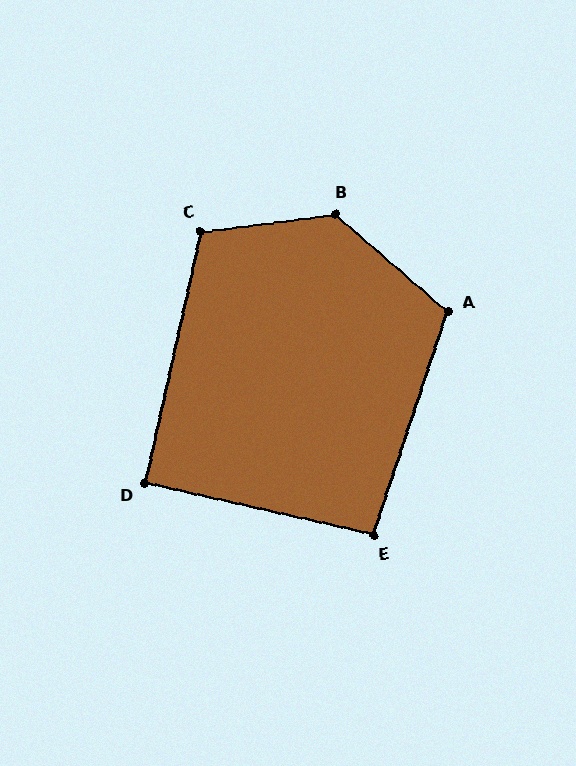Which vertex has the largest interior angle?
B, at approximately 132 degrees.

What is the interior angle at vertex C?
Approximately 110 degrees (obtuse).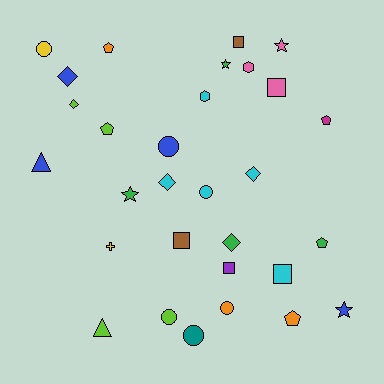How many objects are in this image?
There are 30 objects.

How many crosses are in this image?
There is 1 cross.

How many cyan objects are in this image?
There are 5 cyan objects.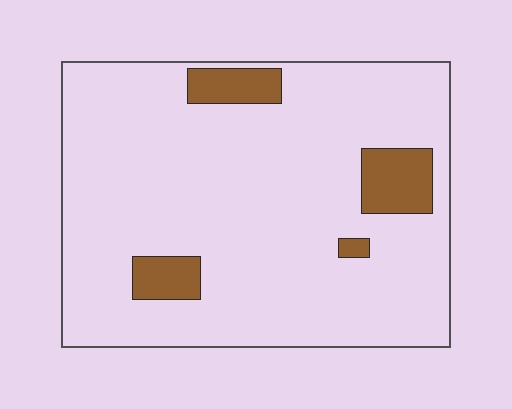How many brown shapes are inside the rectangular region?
4.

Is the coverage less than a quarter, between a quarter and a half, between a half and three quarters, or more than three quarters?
Less than a quarter.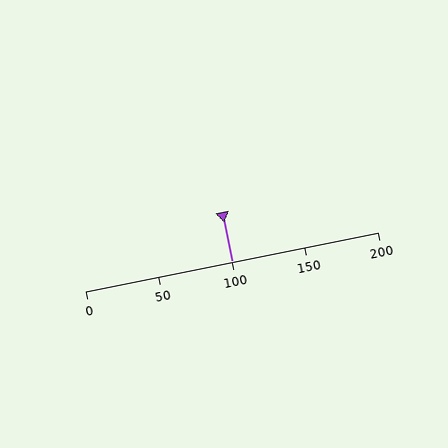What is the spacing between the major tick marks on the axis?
The major ticks are spaced 50 apart.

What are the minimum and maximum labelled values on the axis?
The axis runs from 0 to 200.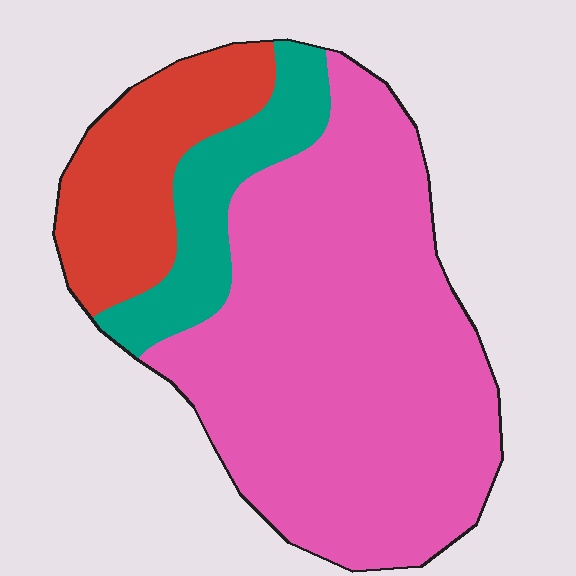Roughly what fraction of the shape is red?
Red covers roughly 20% of the shape.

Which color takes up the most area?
Pink, at roughly 65%.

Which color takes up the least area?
Teal, at roughly 15%.